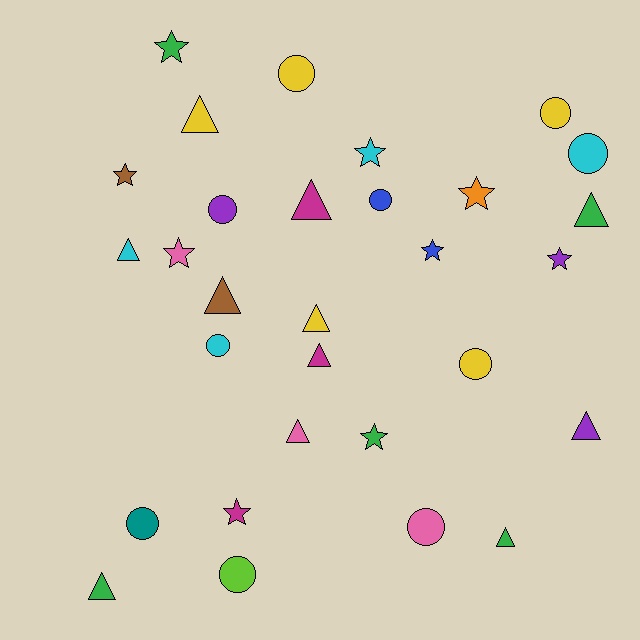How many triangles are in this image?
There are 11 triangles.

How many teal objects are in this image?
There is 1 teal object.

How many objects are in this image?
There are 30 objects.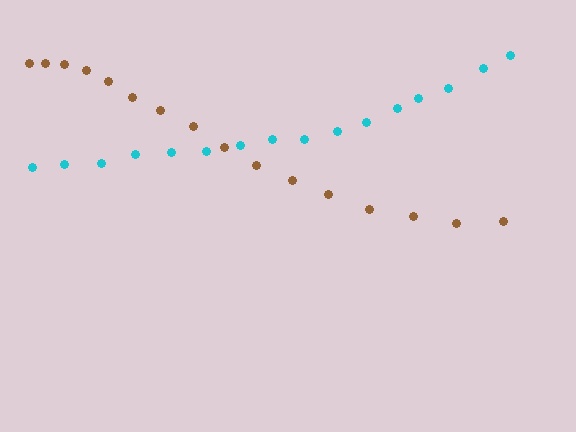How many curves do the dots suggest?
There are 2 distinct paths.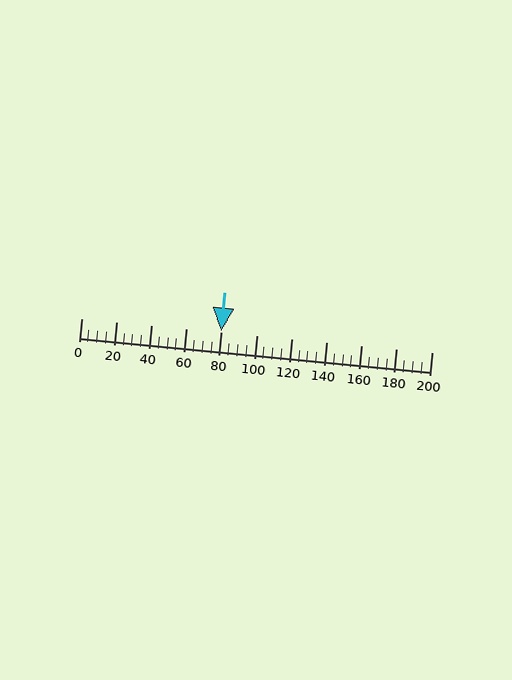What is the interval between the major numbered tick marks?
The major tick marks are spaced 20 units apart.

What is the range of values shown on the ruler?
The ruler shows values from 0 to 200.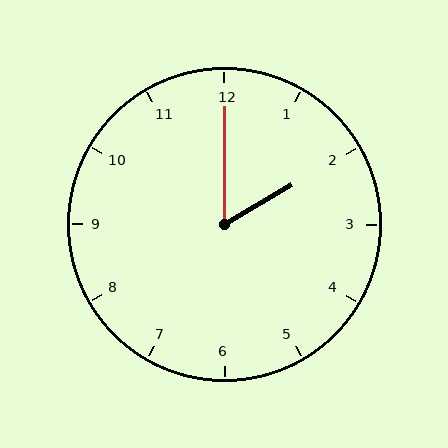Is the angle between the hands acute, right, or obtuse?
It is acute.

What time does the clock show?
2:00.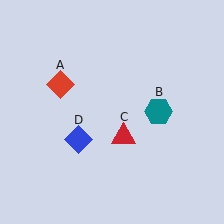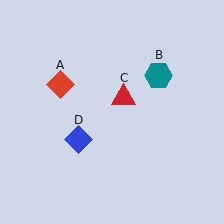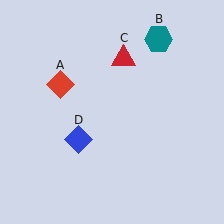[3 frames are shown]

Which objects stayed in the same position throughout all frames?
Red diamond (object A) and blue diamond (object D) remained stationary.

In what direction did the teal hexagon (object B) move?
The teal hexagon (object B) moved up.